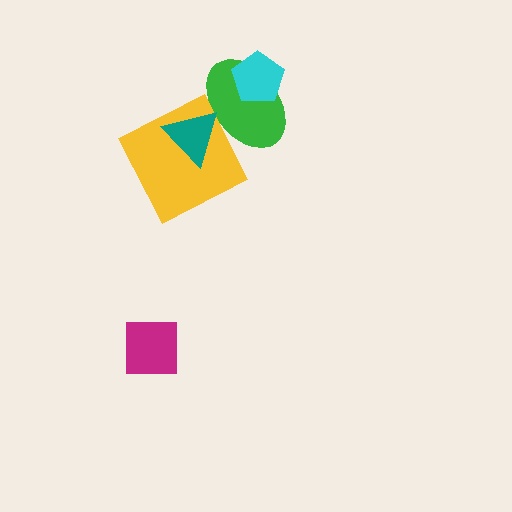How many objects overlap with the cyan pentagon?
1 object overlaps with the cyan pentagon.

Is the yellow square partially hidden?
Yes, it is partially covered by another shape.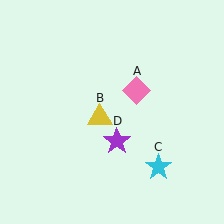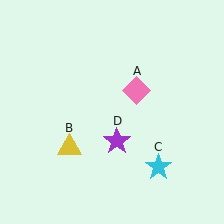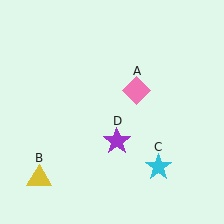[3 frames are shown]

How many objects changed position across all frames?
1 object changed position: yellow triangle (object B).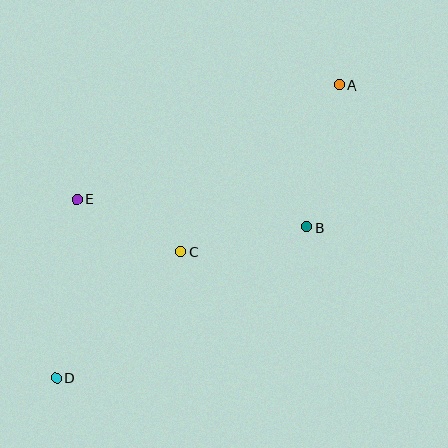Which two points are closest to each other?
Points C and E are closest to each other.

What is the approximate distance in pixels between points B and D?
The distance between B and D is approximately 292 pixels.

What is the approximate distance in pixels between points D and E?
The distance between D and E is approximately 180 pixels.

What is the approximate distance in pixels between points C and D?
The distance between C and D is approximately 178 pixels.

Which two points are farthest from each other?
Points A and D are farthest from each other.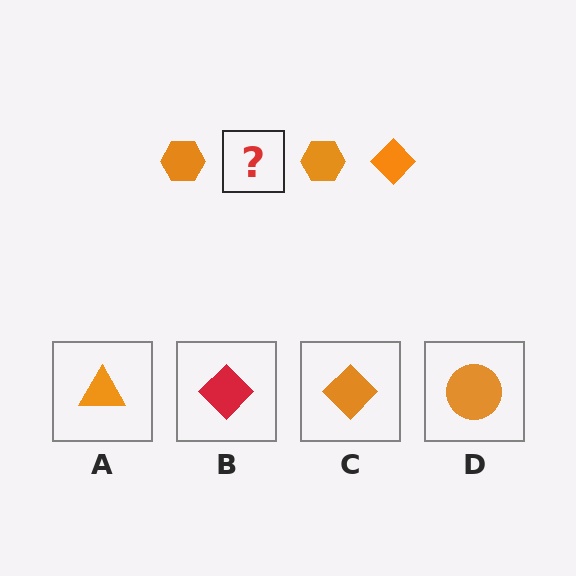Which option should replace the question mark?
Option C.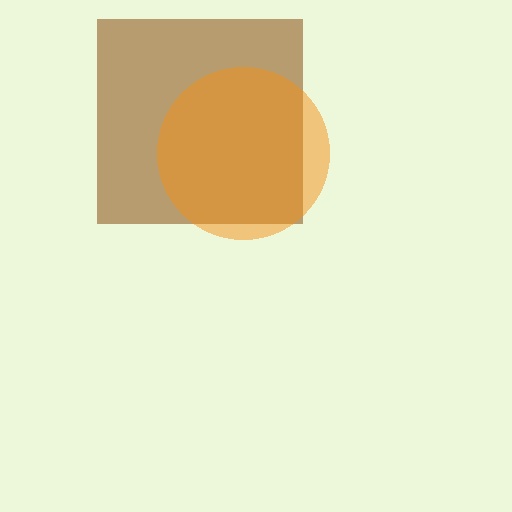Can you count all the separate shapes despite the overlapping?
Yes, there are 2 separate shapes.